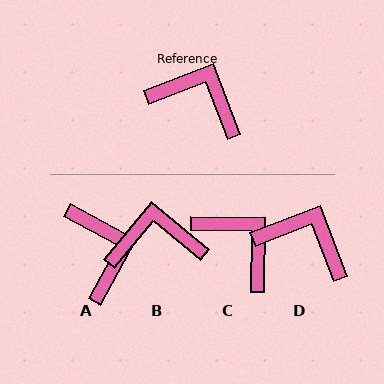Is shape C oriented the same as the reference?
No, it is off by about 22 degrees.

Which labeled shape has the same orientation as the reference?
D.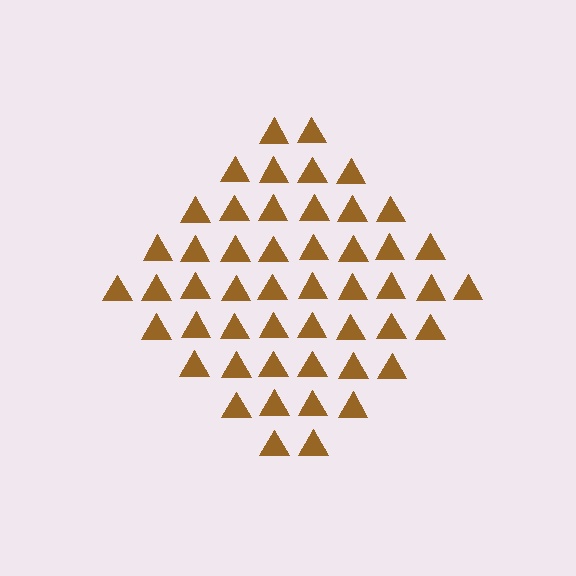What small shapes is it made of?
It is made of small triangles.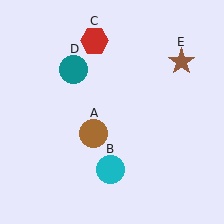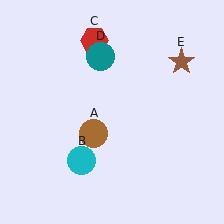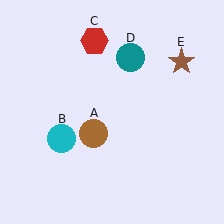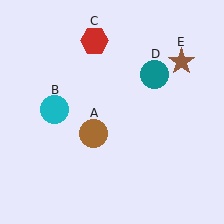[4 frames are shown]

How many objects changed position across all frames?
2 objects changed position: cyan circle (object B), teal circle (object D).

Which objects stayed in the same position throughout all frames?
Brown circle (object A) and red hexagon (object C) and brown star (object E) remained stationary.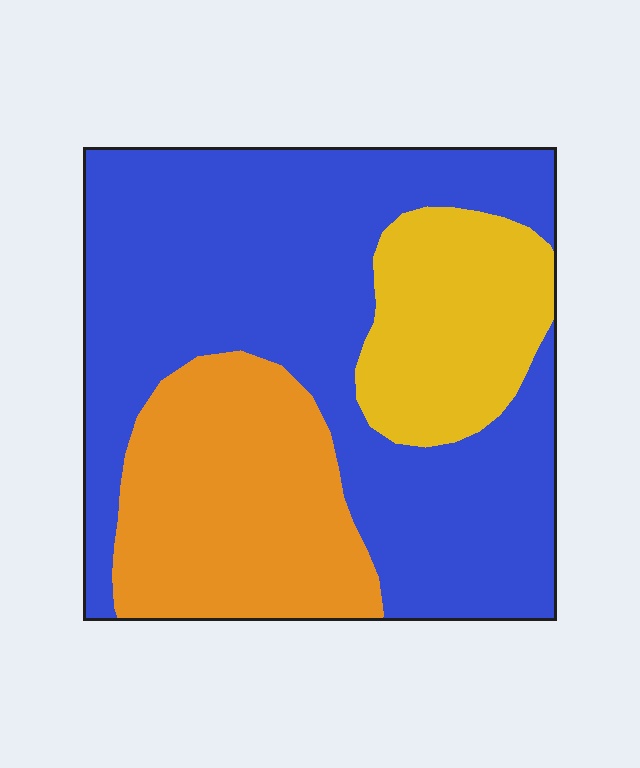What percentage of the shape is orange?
Orange covers around 25% of the shape.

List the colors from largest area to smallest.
From largest to smallest: blue, orange, yellow.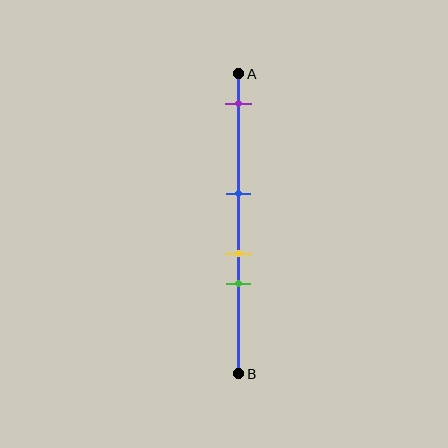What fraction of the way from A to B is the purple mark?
The purple mark is approximately 10% (0.1) of the way from A to B.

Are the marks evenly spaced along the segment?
No, the marks are not evenly spaced.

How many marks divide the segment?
There are 4 marks dividing the segment.